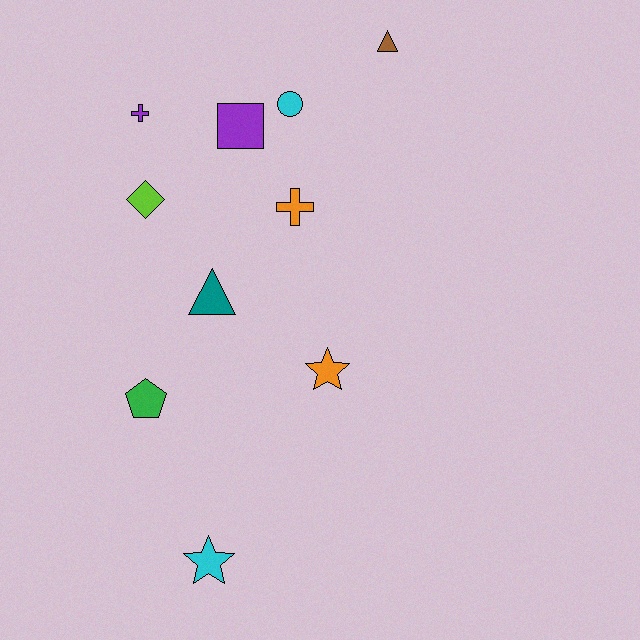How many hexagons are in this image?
There are no hexagons.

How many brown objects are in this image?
There is 1 brown object.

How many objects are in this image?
There are 10 objects.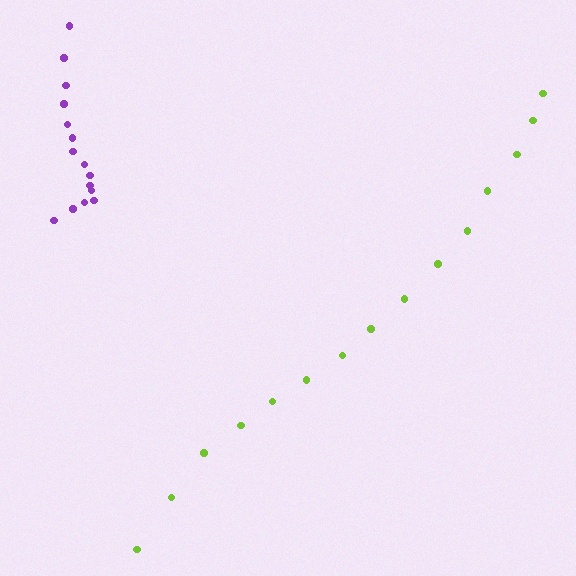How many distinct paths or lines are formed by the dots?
There are 2 distinct paths.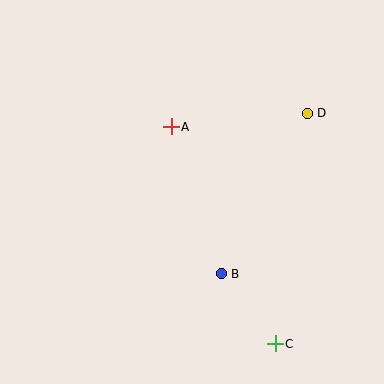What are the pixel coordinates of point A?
Point A is at (171, 127).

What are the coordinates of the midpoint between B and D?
The midpoint between B and D is at (264, 193).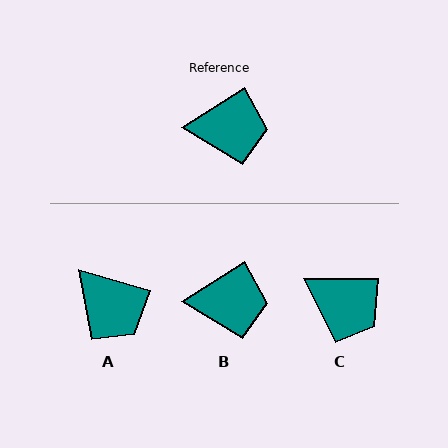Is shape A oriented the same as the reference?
No, it is off by about 49 degrees.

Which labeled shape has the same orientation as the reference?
B.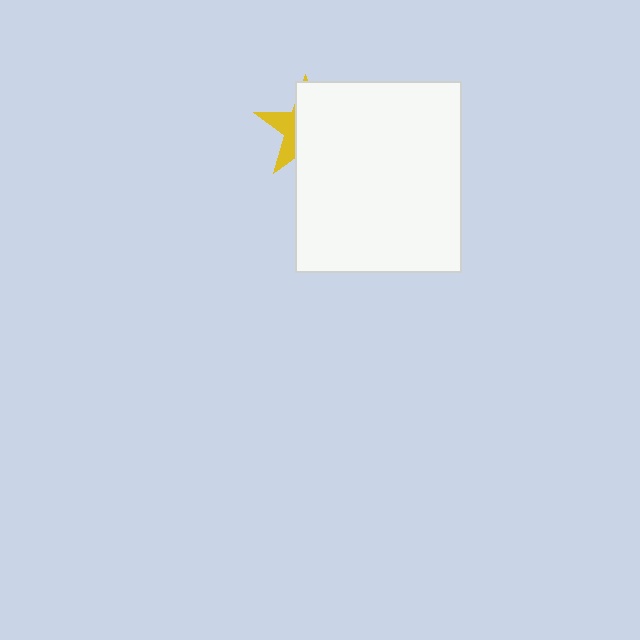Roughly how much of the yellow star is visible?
A small part of it is visible (roughly 32%).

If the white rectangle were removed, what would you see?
You would see the complete yellow star.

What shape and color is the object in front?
The object in front is a white rectangle.